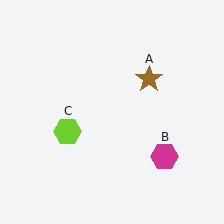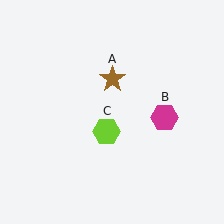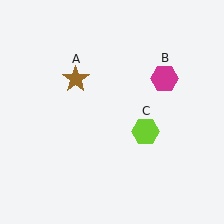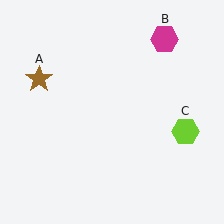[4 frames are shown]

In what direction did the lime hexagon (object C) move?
The lime hexagon (object C) moved right.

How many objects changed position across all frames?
3 objects changed position: brown star (object A), magenta hexagon (object B), lime hexagon (object C).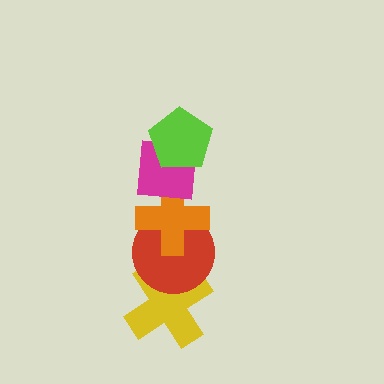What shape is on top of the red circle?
The orange cross is on top of the red circle.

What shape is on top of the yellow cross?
The red circle is on top of the yellow cross.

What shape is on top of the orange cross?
The magenta square is on top of the orange cross.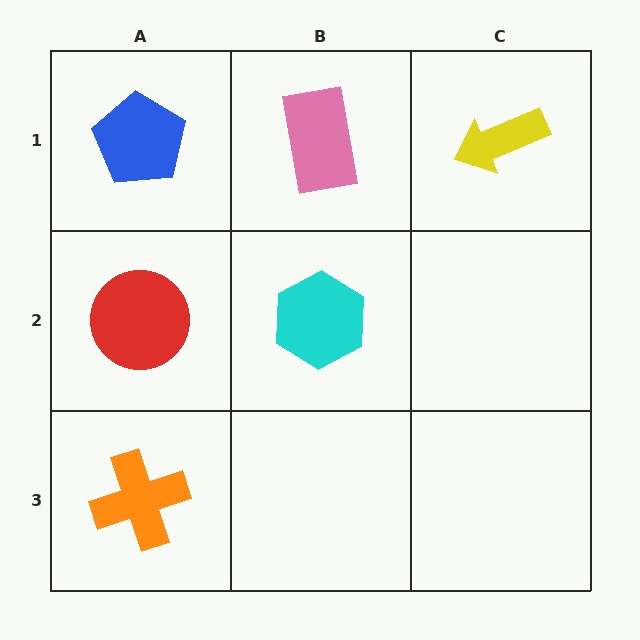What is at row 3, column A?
An orange cross.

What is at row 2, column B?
A cyan hexagon.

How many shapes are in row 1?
3 shapes.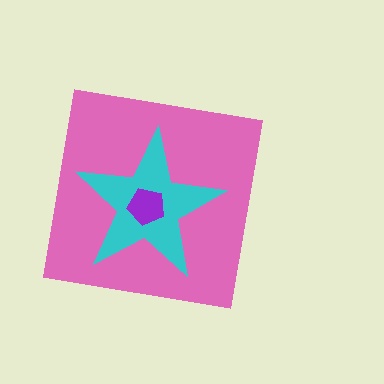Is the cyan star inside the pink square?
Yes.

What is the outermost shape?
The pink square.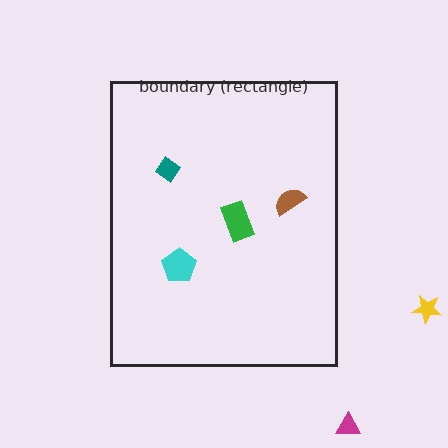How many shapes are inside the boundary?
4 inside, 2 outside.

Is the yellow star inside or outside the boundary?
Outside.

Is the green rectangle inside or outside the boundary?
Inside.